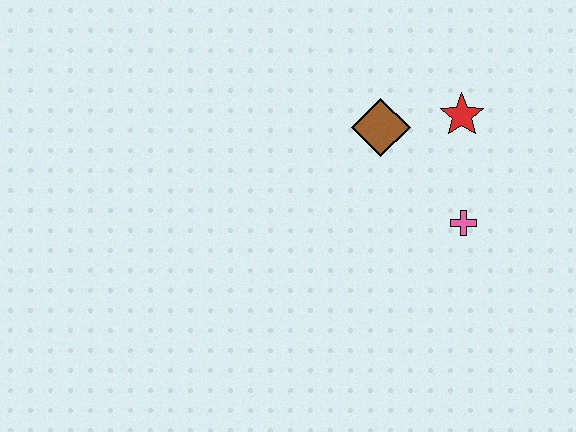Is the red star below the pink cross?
No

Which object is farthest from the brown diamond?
The pink cross is farthest from the brown diamond.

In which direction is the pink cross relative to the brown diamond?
The pink cross is below the brown diamond.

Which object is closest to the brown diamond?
The red star is closest to the brown diamond.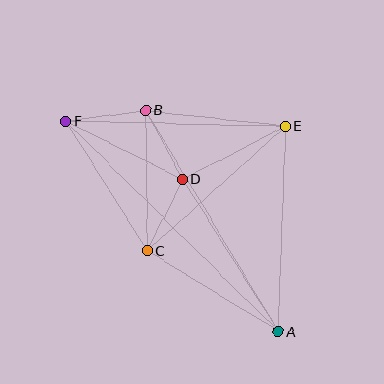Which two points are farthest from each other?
Points A and F are farthest from each other.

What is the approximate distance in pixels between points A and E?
The distance between A and E is approximately 206 pixels.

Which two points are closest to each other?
Points B and D are closest to each other.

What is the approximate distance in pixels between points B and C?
The distance between B and C is approximately 140 pixels.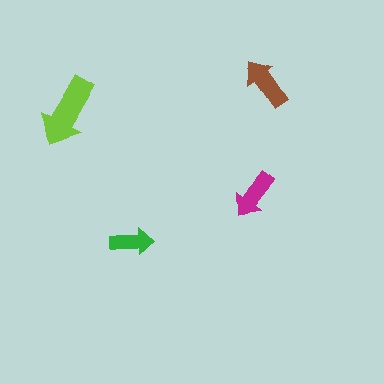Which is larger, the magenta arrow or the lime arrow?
The lime one.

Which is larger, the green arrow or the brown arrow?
The brown one.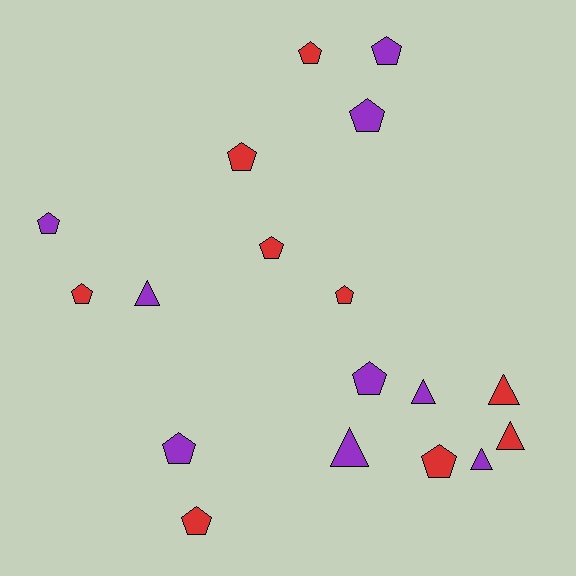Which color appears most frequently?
Purple, with 9 objects.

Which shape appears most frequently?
Pentagon, with 12 objects.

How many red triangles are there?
There are 2 red triangles.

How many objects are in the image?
There are 18 objects.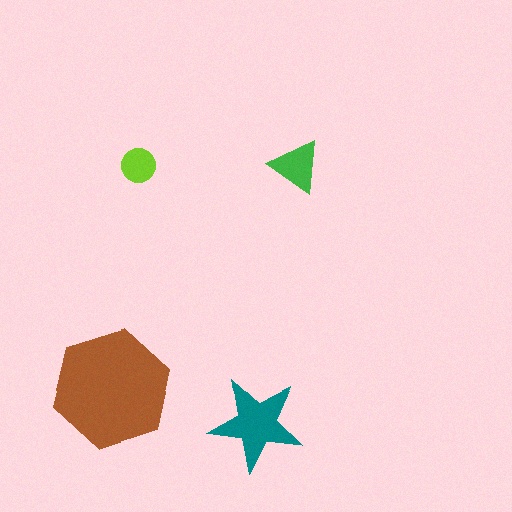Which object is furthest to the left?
The brown hexagon is leftmost.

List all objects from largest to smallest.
The brown hexagon, the teal star, the green triangle, the lime circle.